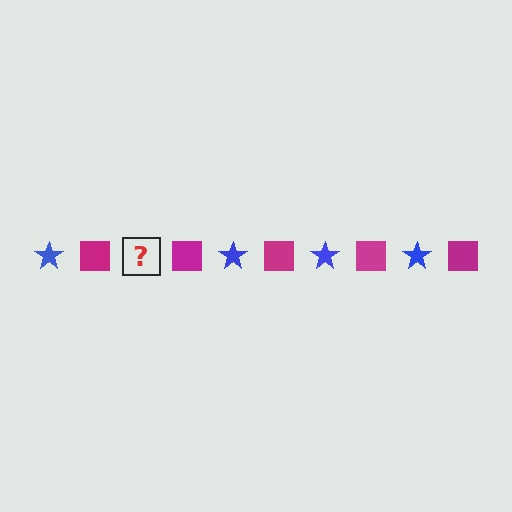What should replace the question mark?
The question mark should be replaced with a blue star.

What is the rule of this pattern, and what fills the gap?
The rule is that the pattern alternates between blue star and magenta square. The gap should be filled with a blue star.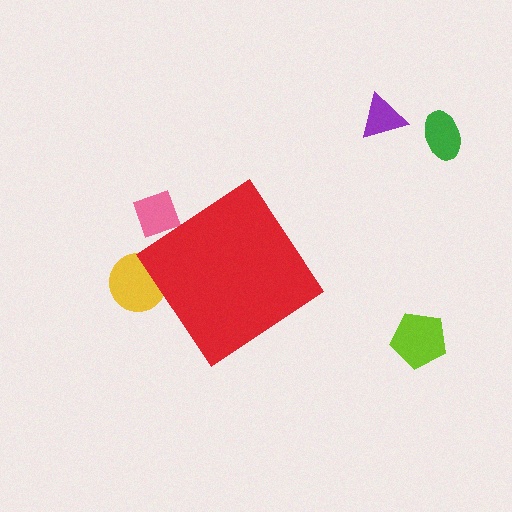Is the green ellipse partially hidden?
No, the green ellipse is fully visible.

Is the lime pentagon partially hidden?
No, the lime pentagon is fully visible.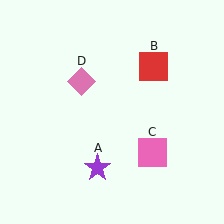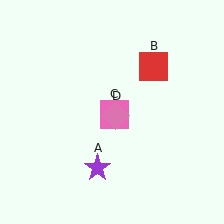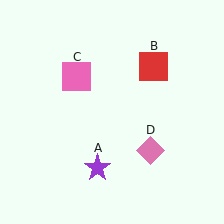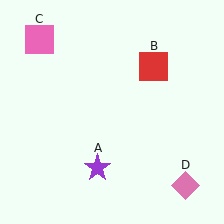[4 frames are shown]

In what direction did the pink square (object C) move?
The pink square (object C) moved up and to the left.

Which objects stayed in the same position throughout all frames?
Purple star (object A) and red square (object B) remained stationary.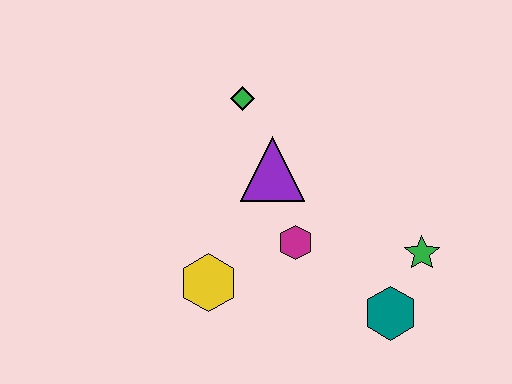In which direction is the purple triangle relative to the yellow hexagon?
The purple triangle is above the yellow hexagon.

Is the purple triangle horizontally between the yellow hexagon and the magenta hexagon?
Yes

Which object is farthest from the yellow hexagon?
The green star is farthest from the yellow hexagon.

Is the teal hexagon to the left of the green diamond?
No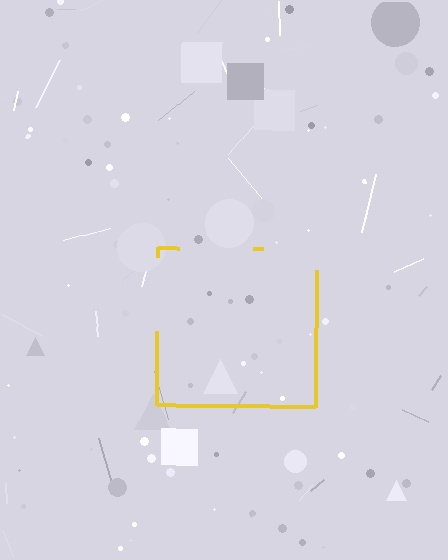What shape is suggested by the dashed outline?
The dashed outline suggests a square.